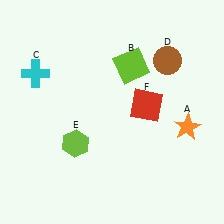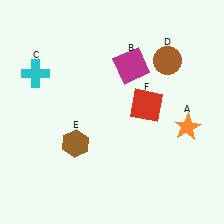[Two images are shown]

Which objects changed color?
B changed from lime to magenta. E changed from lime to brown.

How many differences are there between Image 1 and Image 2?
There are 2 differences between the two images.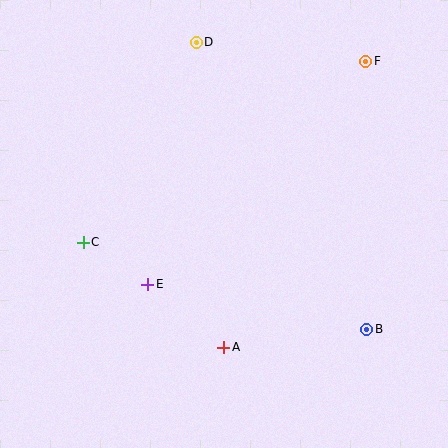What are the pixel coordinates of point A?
Point A is at (224, 347).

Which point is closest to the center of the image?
Point E at (148, 284) is closest to the center.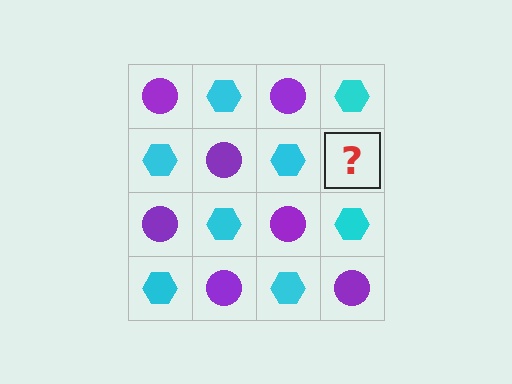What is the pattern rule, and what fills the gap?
The rule is that it alternates purple circle and cyan hexagon in a checkerboard pattern. The gap should be filled with a purple circle.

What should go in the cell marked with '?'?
The missing cell should contain a purple circle.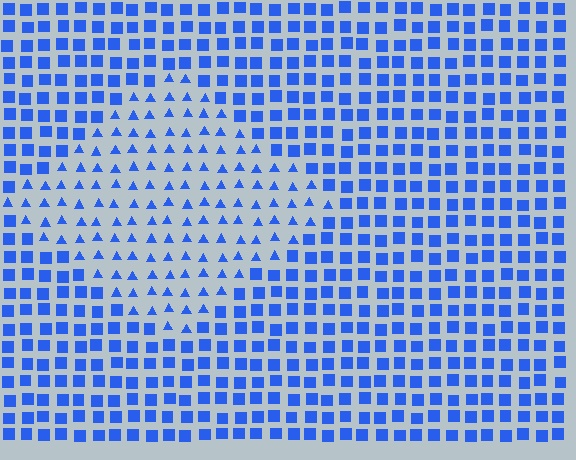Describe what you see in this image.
The image is filled with small blue elements arranged in a uniform grid. A diamond-shaped region contains triangles, while the surrounding area contains squares. The boundary is defined purely by the change in element shape.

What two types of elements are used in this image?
The image uses triangles inside the diamond region and squares outside it.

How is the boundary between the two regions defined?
The boundary is defined by a change in element shape: triangles inside vs. squares outside. All elements share the same color and spacing.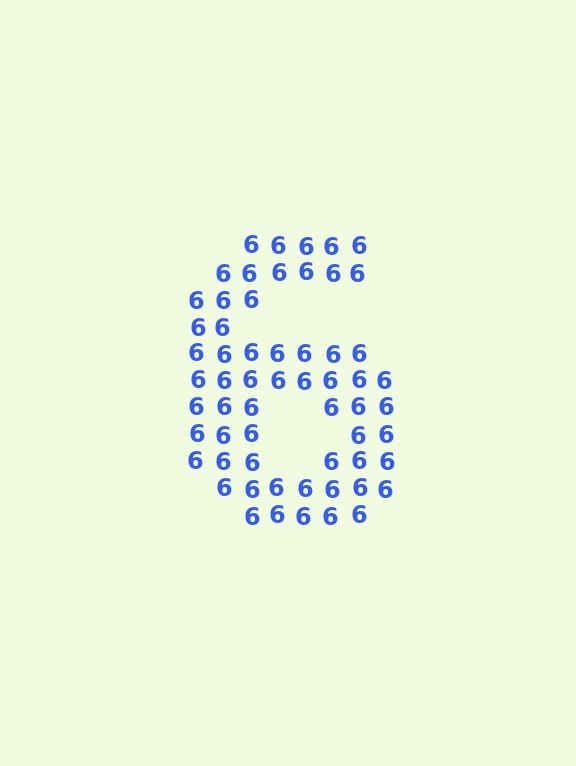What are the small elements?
The small elements are digit 6's.